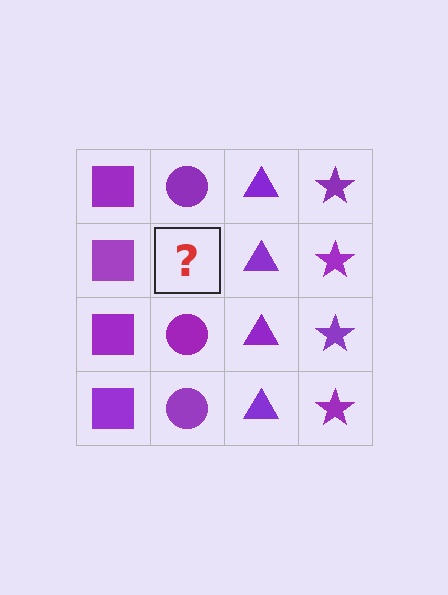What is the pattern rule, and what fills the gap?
The rule is that each column has a consistent shape. The gap should be filled with a purple circle.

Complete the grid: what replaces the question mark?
The question mark should be replaced with a purple circle.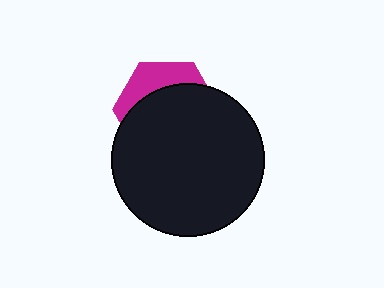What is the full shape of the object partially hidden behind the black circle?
The partially hidden object is a magenta hexagon.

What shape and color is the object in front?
The object in front is a black circle.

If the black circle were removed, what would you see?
You would see the complete magenta hexagon.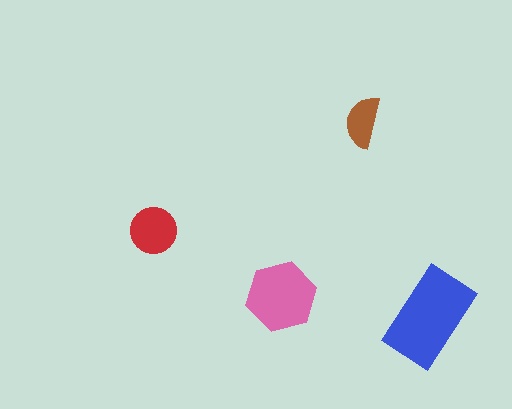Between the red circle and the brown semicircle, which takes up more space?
The red circle.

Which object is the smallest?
The brown semicircle.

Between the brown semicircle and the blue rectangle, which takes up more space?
The blue rectangle.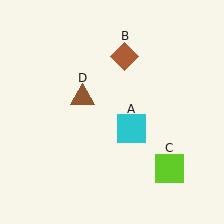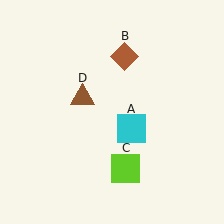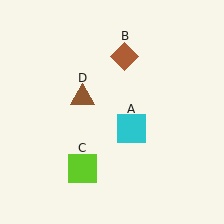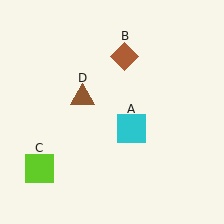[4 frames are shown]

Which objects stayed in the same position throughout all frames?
Cyan square (object A) and brown diamond (object B) and brown triangle (object D) remained stationary.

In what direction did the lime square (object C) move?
The lime square (object C) moved left.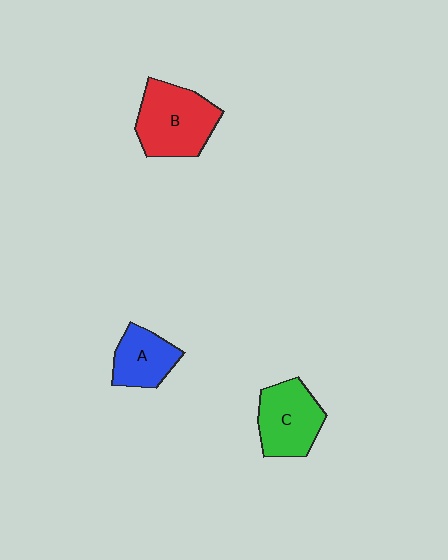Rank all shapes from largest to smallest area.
From largest to smallest: B (red), C (green), A (blue).